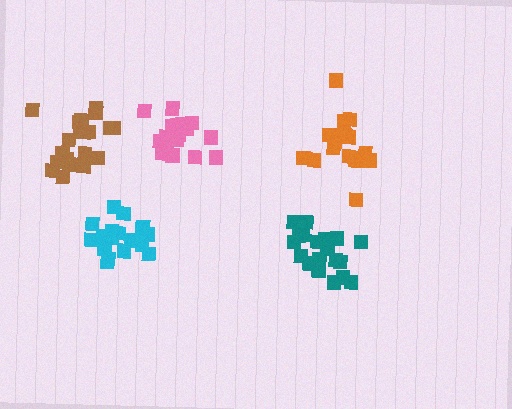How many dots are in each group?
Group 1: 18 dots, Group 2: 17 dots, Group 3: 21 dots, Group 4: 20 dots, Group 5: 21 dots (97 total).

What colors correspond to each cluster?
The clusters are colored: cyan, orange, teal, pink, brown.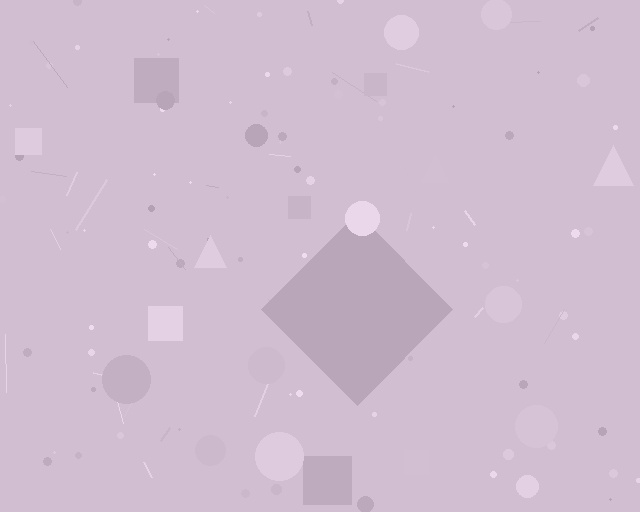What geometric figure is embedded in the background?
A diamond is embedded in the background.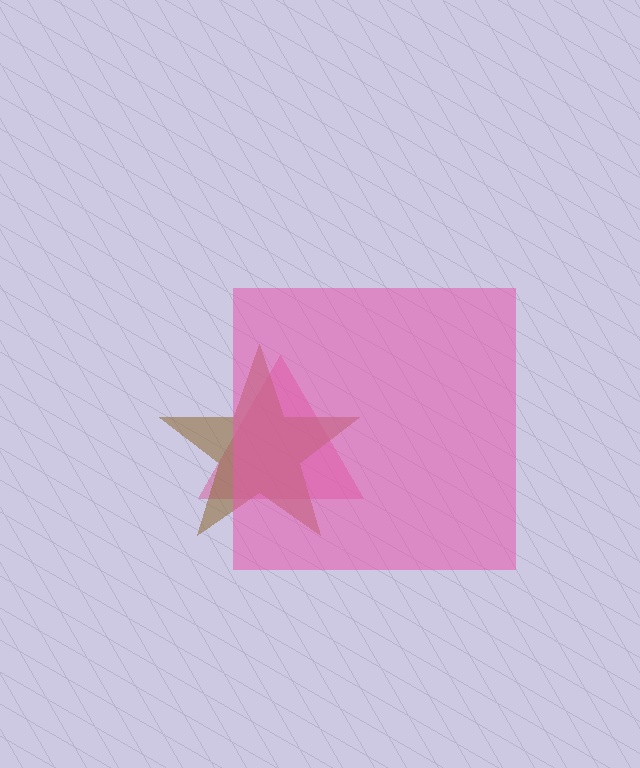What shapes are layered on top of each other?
The layered shapes are: a magenta triangle, a brown star, a pink square.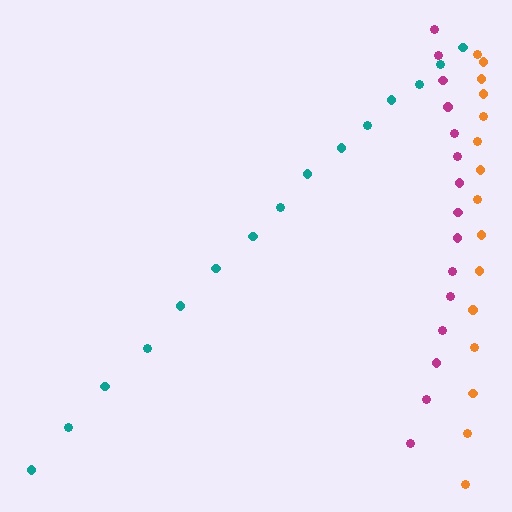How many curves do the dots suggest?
There are 3 distinct paths.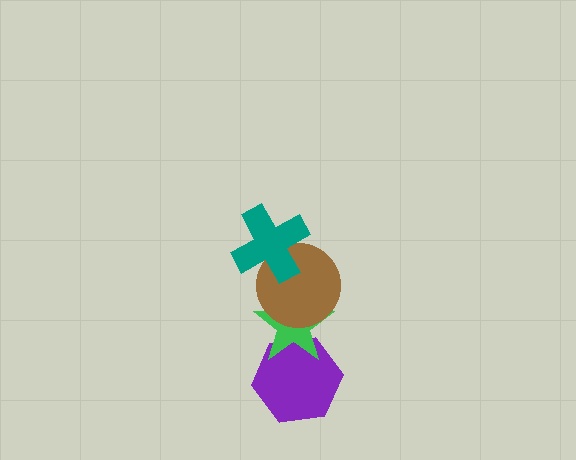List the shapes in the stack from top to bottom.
From top to bottom: the teal cross, the brown circle, the green star, the purple hexagon.